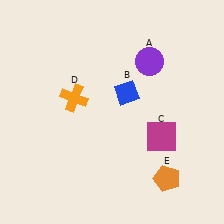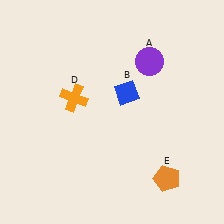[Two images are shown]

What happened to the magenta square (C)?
The magenta square (C) was removed in Image 2. It was in the bottom-right area of Image 1.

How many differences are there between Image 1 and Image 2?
There is 1 difference between the two images.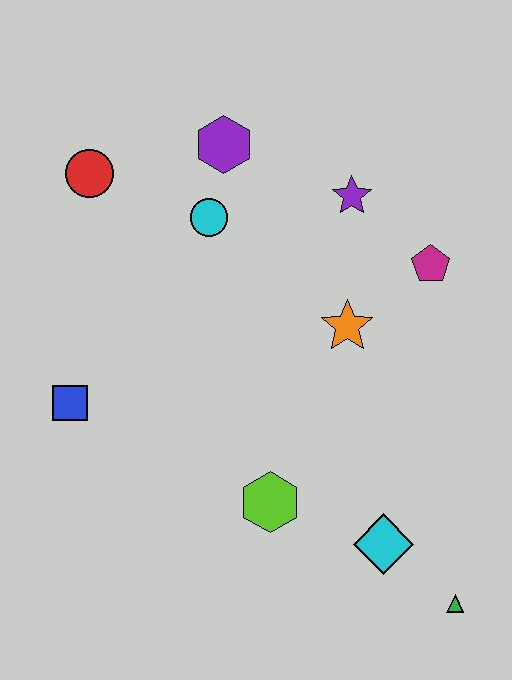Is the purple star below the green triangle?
No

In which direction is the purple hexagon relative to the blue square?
The purple hexagon is above the blue square.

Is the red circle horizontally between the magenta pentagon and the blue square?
Yes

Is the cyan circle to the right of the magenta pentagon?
No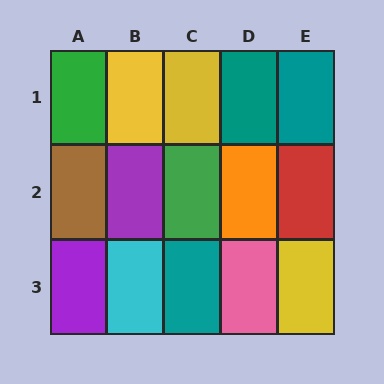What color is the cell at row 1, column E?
Teal.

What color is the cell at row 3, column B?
Cyan.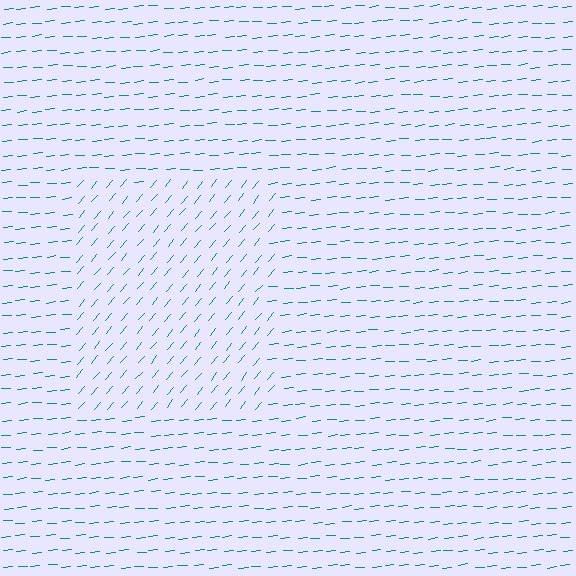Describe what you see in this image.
The image is filled with small teal line segments. A rectangle region in the image has lines oriented differently from the surrounding lines, creating a visible texture boundary.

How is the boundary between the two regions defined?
The boundary is defined purely by a change in line orientation (approximately 45 degrees difference). All lines are the same color and thickness.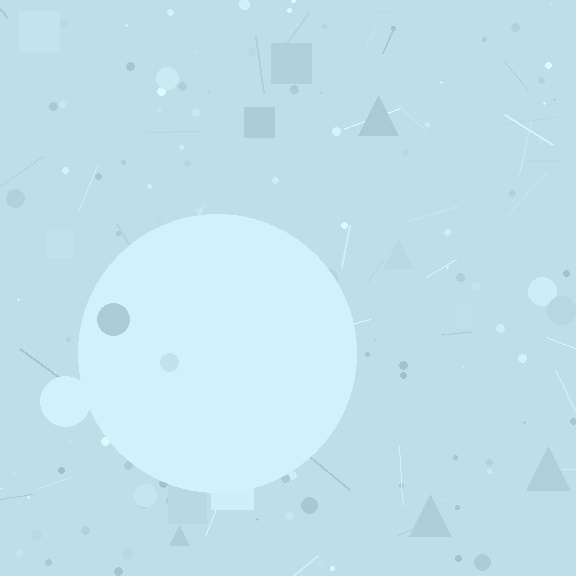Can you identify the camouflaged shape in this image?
The camouflaged shape is a circle.